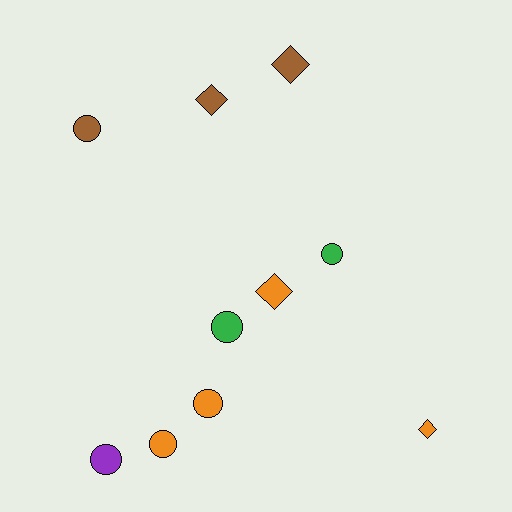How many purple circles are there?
There is 1 purple circle.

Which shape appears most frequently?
Circle, with 6 objects.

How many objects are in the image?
There are 10 objects.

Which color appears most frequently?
Orange, with 4 objects.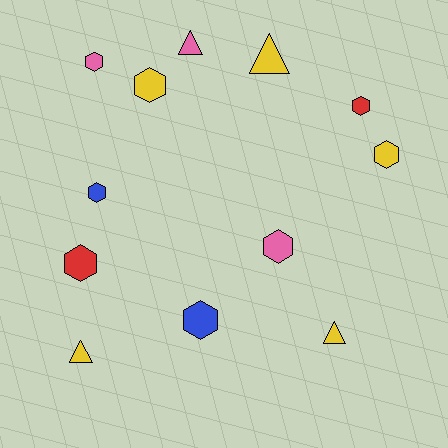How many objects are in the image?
There are 12 objects.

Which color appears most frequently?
Yellow, with 5 objects.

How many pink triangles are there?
There is 1 pink triangle.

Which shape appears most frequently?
Hexagon, with 8 objects.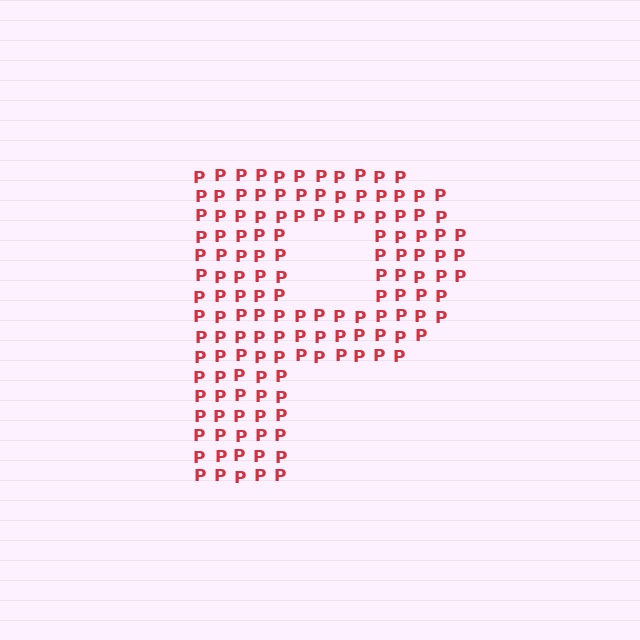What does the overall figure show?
The overall figure shows the letter P.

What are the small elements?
The small elements are letter P's.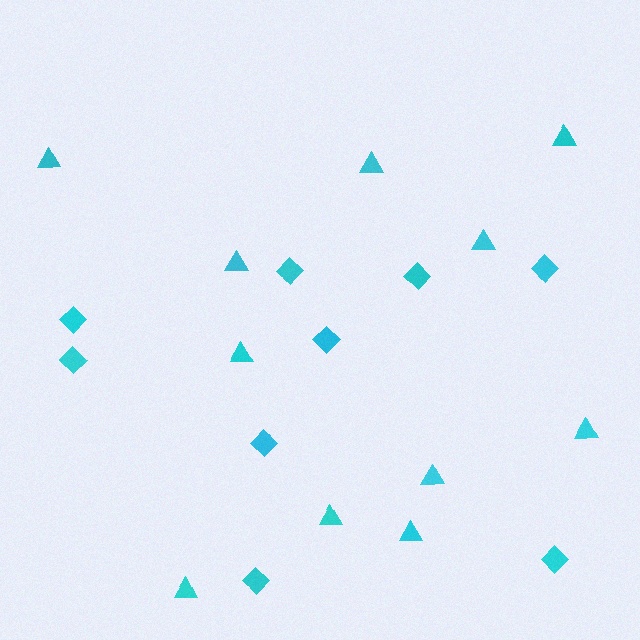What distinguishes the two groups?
There are 2 groups: one group of diamonds (9) and one group of triangles (11).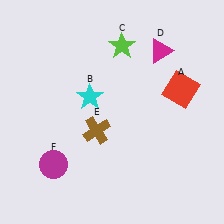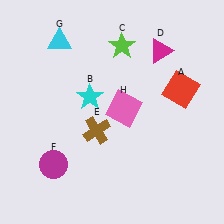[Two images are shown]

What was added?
A cyan triangle (G), a pink square (H) were added in Image 2.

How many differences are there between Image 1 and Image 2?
There are 2 differences between the two images.